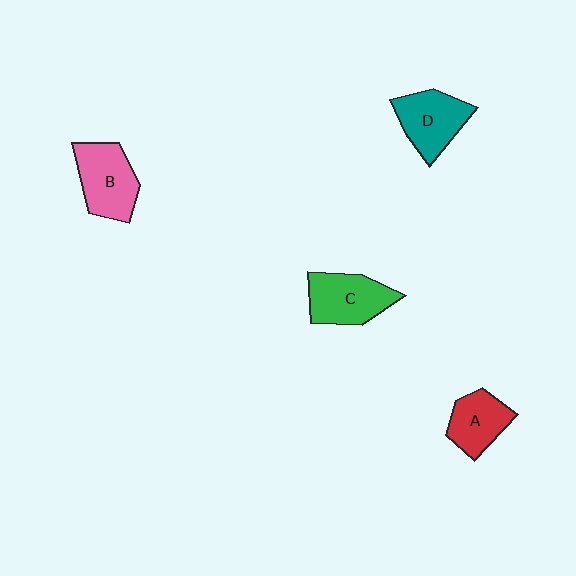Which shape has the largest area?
Shape B (pink).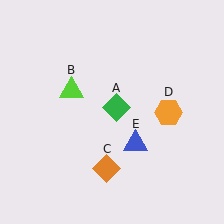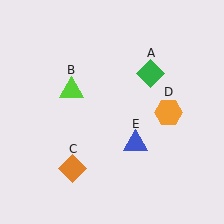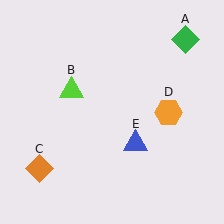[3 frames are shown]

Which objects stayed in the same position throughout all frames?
Lime triangle (object B) and orange hexagon (object D) and blue triangle (object E) remained stationary.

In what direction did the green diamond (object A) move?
The green diamond (object A) moved up and to the right.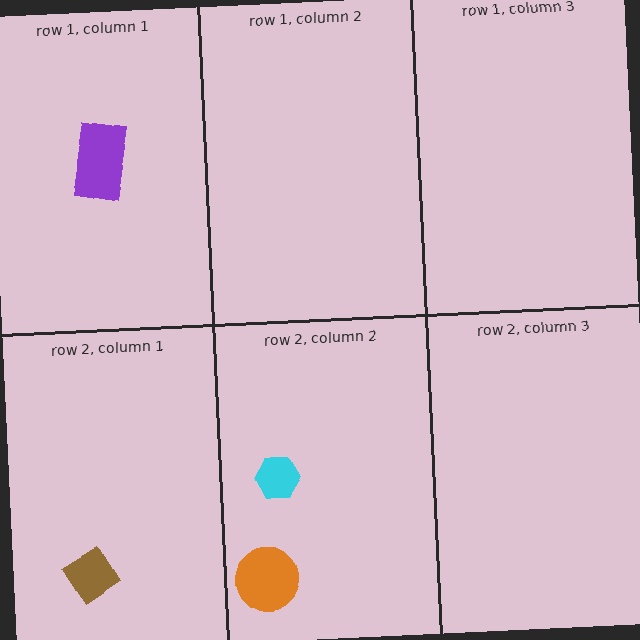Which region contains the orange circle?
The row 2, column 2 region.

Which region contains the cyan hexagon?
The row 2, column 2 region.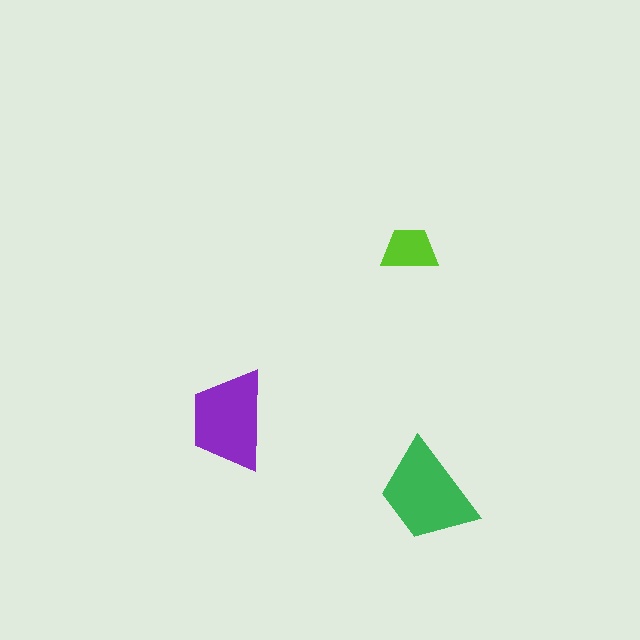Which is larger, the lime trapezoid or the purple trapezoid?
The purple one.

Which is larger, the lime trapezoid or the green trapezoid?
The green one.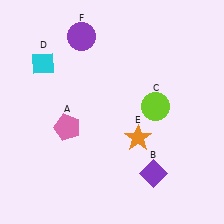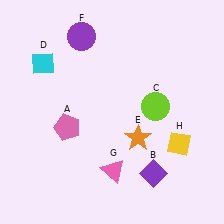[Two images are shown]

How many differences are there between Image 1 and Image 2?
There are 2 differences between the two images.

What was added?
A pink triangle (G), a yellow diamond (H) were added in Image 2.